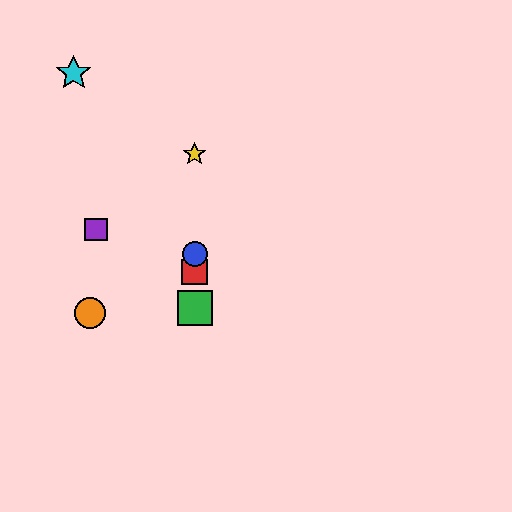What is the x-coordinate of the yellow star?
The yellow star is at x≈195.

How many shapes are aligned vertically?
4 shapes (the red square, the blue circle, the green square, the yellow star) are aligned vertically.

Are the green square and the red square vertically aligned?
Yes, both are at x≈195.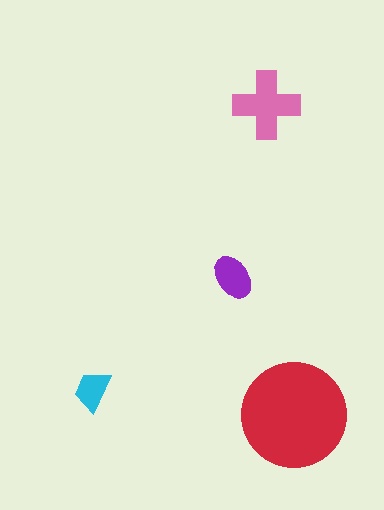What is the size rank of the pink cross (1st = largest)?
2nd.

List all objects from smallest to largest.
The cyan trapezoid, the purple ellipse, the pink cross, the red circle.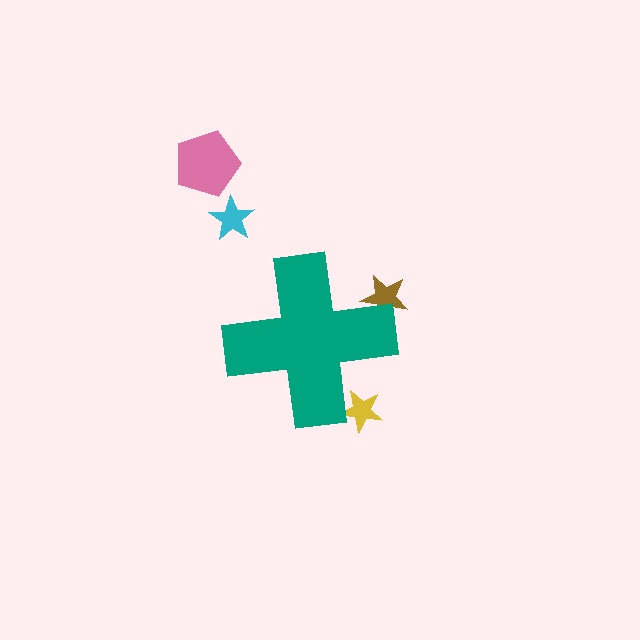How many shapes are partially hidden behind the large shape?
2 shapes are partially hidden.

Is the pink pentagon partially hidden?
No, the pink pentagon is fully visible.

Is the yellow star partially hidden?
Yes, the yellow star is partially hidden behind the teal cross.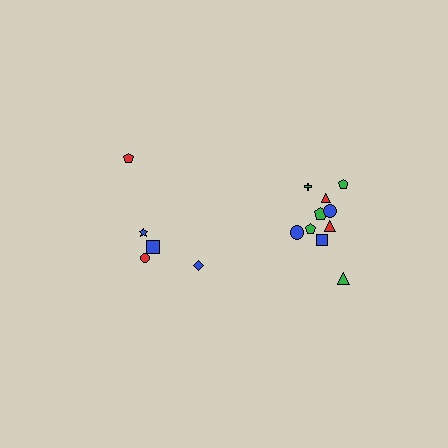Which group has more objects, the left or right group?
The right group.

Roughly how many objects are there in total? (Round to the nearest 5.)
Roughly 15 objects in total.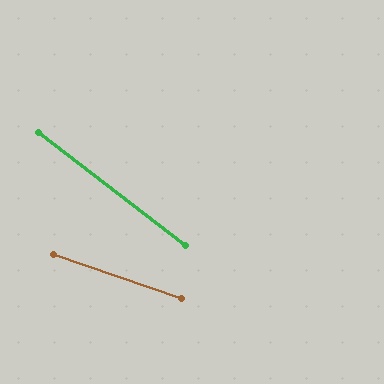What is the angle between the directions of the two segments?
Approximately 19 degrees.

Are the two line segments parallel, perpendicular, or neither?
Neither parallel nor perpendicular — they differ by about 19°.